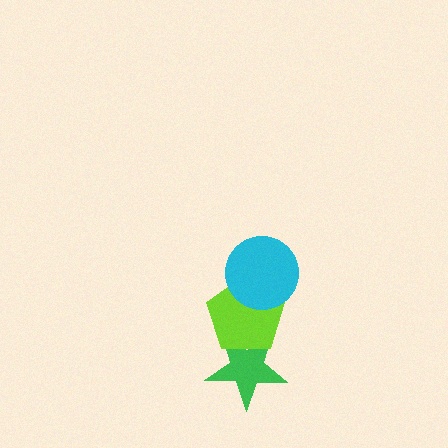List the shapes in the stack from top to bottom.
From top to bottom: the cyan circle, the lime pentagon, the green star.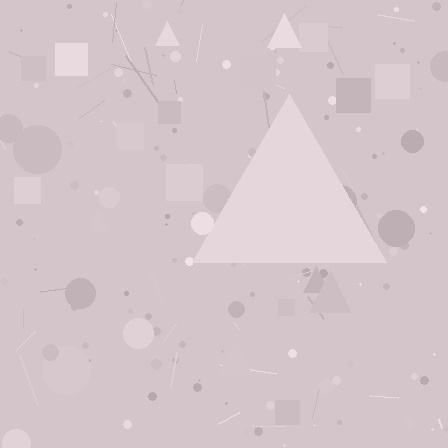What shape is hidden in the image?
A triangle is hidden in the image.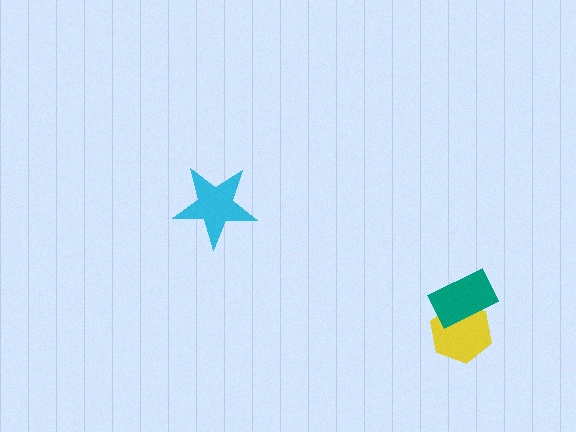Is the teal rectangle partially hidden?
No, no other shape covers it.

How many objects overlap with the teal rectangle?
1 object overlaps with the teal rectangle.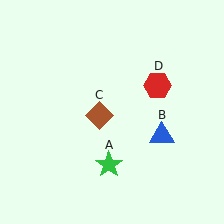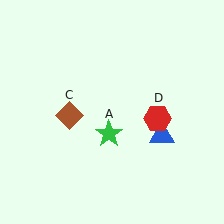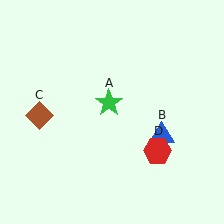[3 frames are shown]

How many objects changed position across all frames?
3 objects changed position: green star (object A), brown diamond (object C), red hexagon (object D).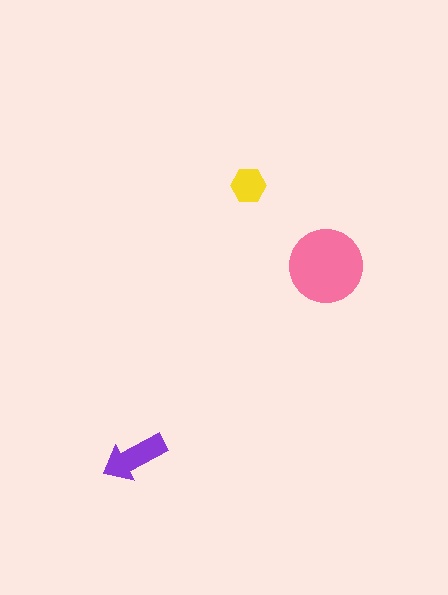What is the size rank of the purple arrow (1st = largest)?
2nd.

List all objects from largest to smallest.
The pink circle, the purple arrow, the yellow hexagon.